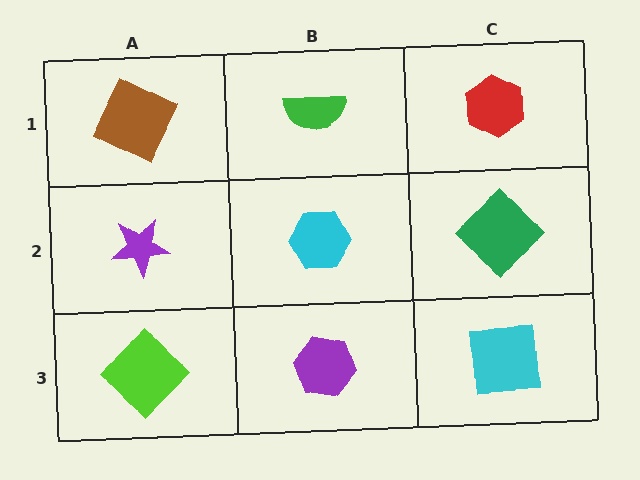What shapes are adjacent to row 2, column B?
A green semicircle (row 1, column B), a purple hexagon (row 3, column B), a purple star (row 2, column A), a green diamond (row 2, column C).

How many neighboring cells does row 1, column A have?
2.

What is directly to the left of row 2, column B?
A purple star.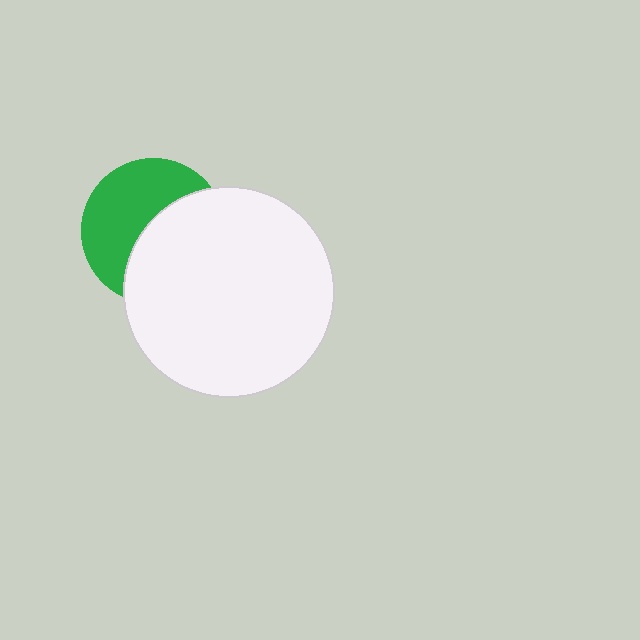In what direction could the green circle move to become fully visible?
The green circle could move toward the upper-left. That would shift it out from behind the white circle entirely.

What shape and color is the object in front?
The object in front is a white circle.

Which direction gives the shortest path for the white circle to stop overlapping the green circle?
Moving toward the lower-right gives the shortest separation.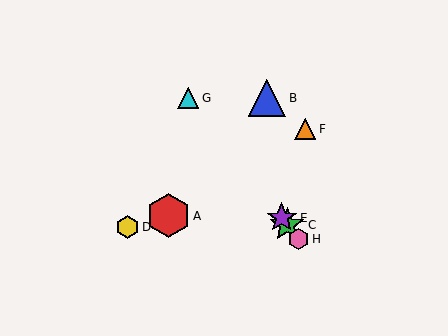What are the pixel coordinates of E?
Object E is at (282, 218).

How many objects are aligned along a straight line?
4 objects (C, E, G, H) are aligned along a straight line.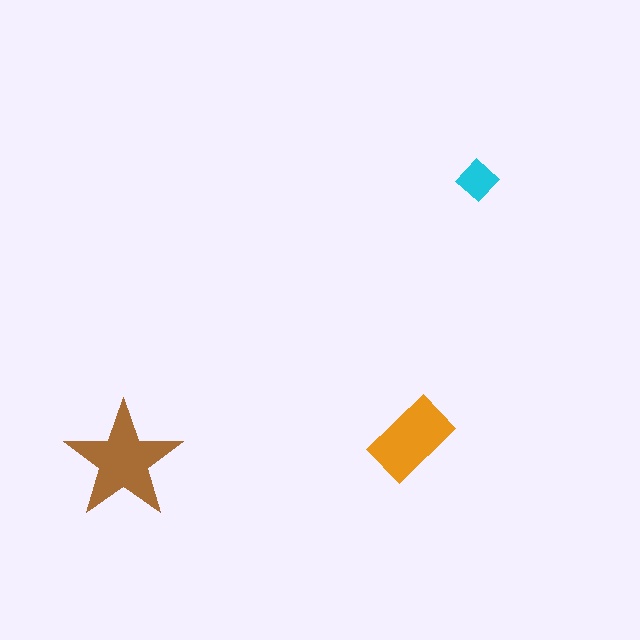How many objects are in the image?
There are 3 objects in the image.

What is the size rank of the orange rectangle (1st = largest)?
2nd.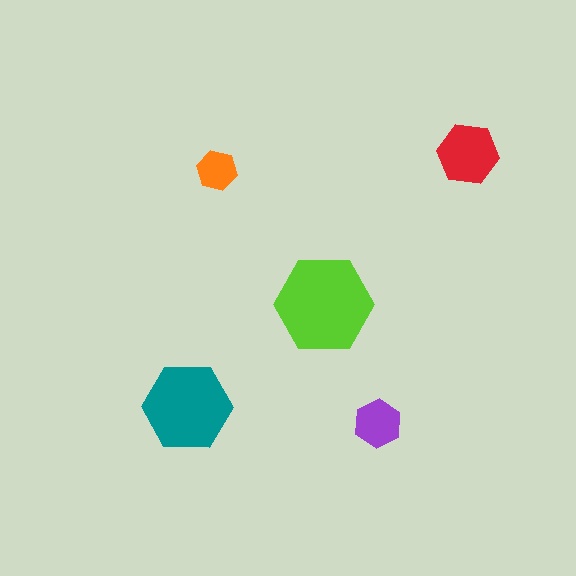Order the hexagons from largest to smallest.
the lime one, the teal one, the red one, the purple one, the orange one.